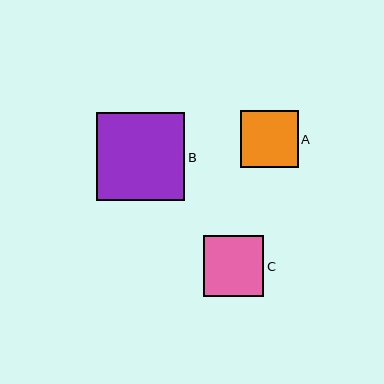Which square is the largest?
Square B is the largest with a size of approximately 89 pixels.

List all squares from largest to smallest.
From largest to smallest: B, C, A.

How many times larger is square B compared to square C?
Square B is approximately 1.5 times the size of square C.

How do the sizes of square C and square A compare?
Square C and square A are approximately the same size.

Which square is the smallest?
Square A is the smallest with a size of approximately 57 pixels.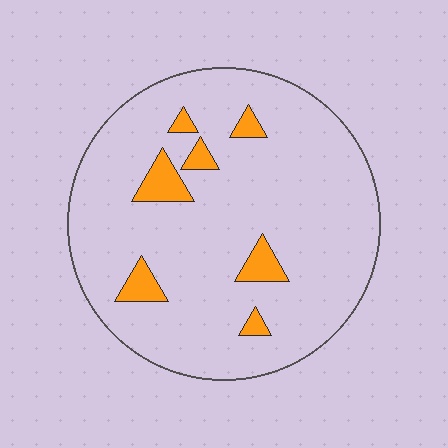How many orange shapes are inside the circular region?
7.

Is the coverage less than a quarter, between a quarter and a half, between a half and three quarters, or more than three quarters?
Less than a quarter.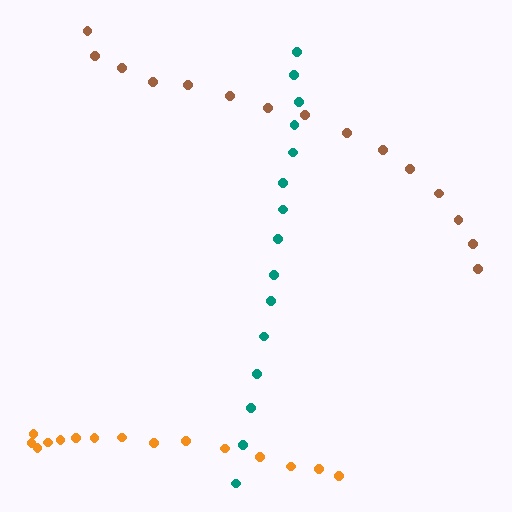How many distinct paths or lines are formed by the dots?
There are 3 distinct paths.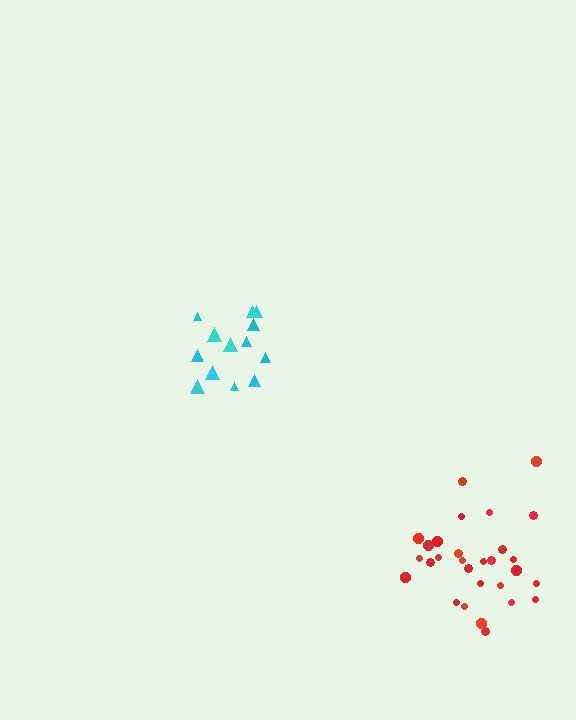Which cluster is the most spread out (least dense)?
Red.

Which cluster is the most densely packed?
Cyan.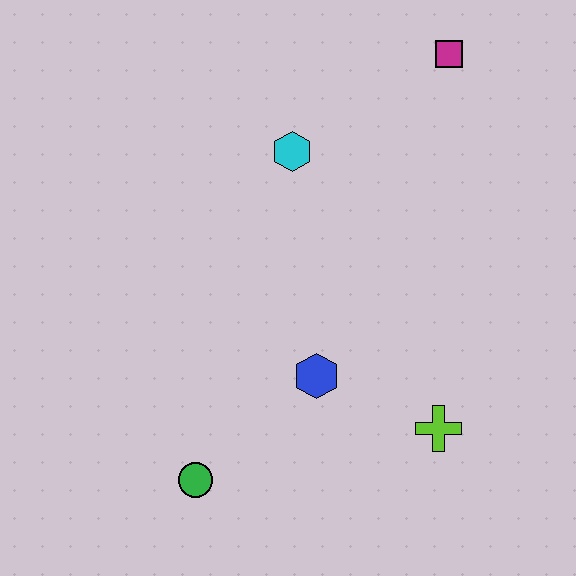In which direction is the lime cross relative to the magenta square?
The lime cross is below the magenta square.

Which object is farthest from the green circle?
The magenta square is farthest from the green circle.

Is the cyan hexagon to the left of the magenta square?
Yes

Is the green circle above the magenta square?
No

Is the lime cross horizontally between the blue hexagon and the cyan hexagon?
No